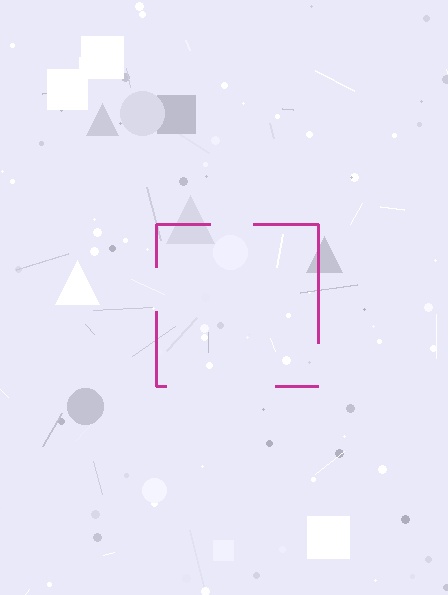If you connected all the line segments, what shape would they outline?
They would outline a square.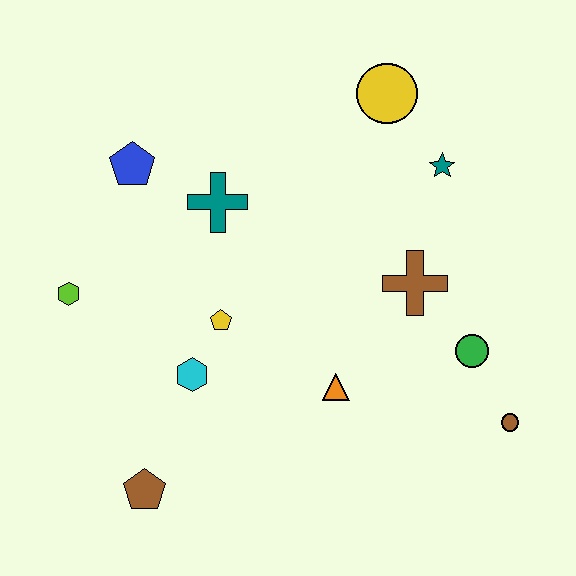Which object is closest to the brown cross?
The green circle is closest to the brown cross.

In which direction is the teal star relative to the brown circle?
The teal star is above the brown circle.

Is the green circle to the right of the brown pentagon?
Yes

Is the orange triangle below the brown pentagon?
No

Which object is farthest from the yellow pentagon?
The brown circle is farthest from the yellow pentagon.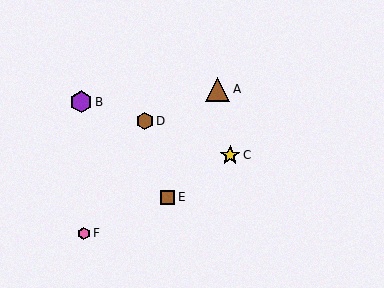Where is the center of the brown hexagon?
The center of the brown hexagon is at (145, 121).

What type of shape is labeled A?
Shape A is a brown triangle.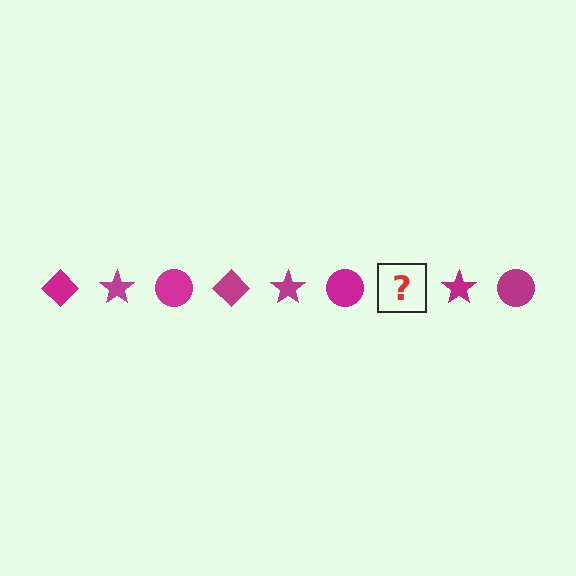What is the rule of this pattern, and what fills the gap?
The rule is that the pattern cycles through diamond, star, circle shapes in magenta. The gap should be filled with a magenta diamond.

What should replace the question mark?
The question mark should be replaced with a magenta diamond.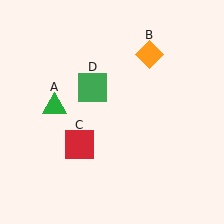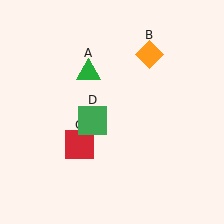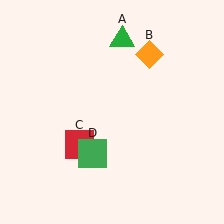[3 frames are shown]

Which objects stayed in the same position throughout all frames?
Orange diamond (object B) and red square (object C) remained stationary.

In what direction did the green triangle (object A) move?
The green triangle (object A) moved up and to the right.